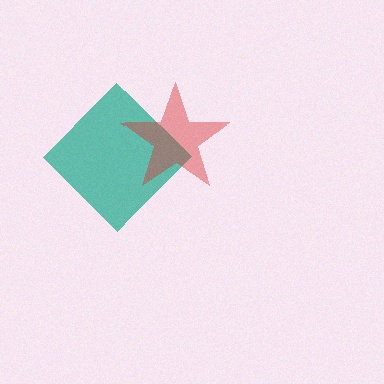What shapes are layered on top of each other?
The layered shapes are: a teal diamond, a red star.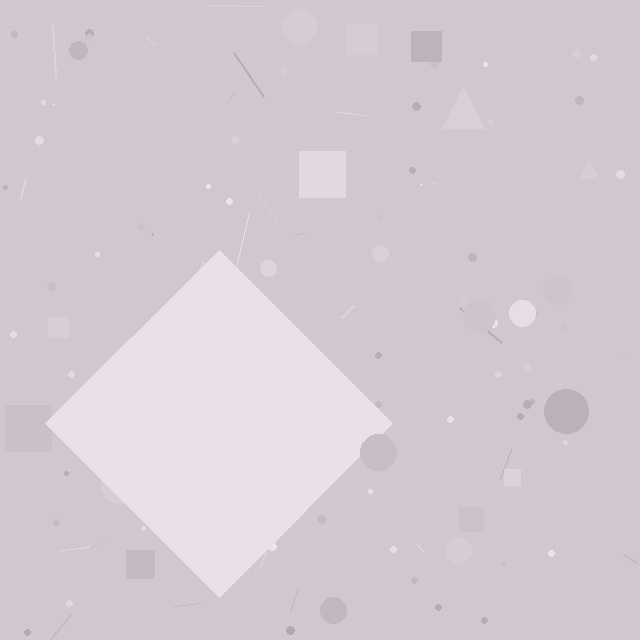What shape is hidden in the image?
A diamond is hidden in the image.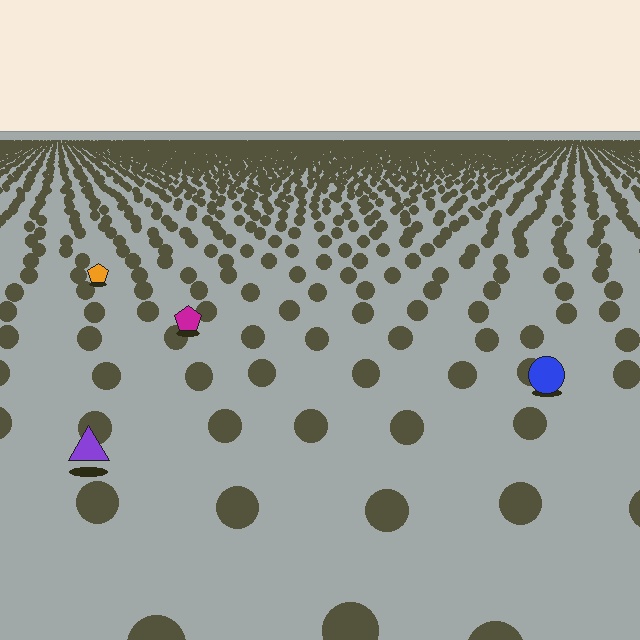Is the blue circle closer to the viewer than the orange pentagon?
Yes. The blue circle is closer — you can tell from the texture gradient: the ground texture is coarser near it.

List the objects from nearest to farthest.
From nearest to farthest: the purple triangle, the blue circle, the magenta pentagon, the orange pentagon.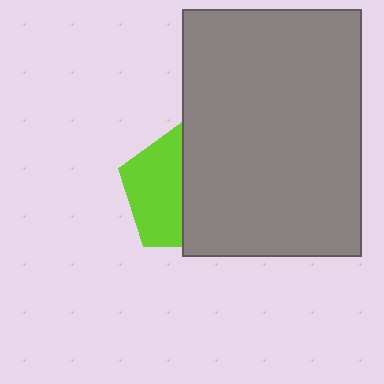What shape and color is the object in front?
The object in front is a gray rectangle.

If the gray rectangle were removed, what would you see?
You would see the complete lime pentagon.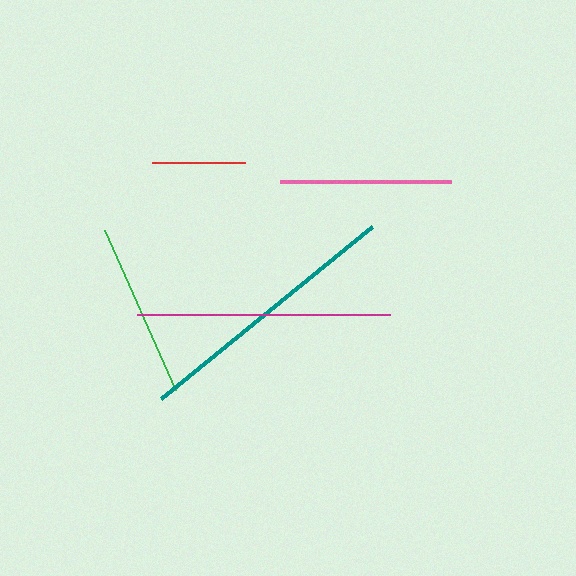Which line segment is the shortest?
The red line is the shortest at approximately 93 pixels.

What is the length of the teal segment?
The teal segment is approximately 272 pixels long.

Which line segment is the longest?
The teal line is the longest at approximately 272 pixels.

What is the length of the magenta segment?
The magenta segment is approximately 253 pixels long.